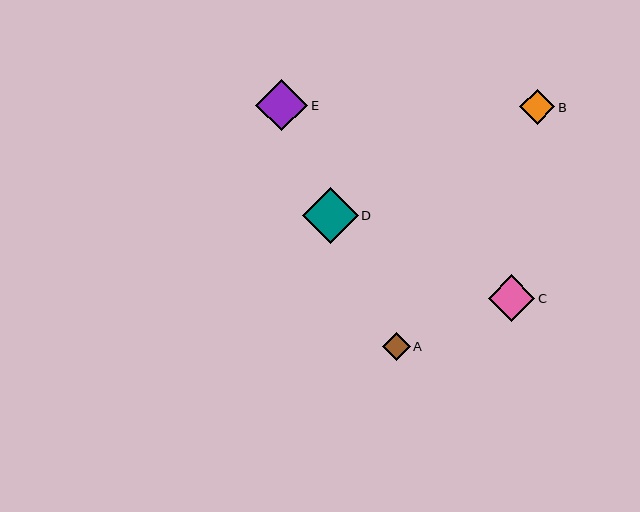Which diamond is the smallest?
Diamond A is the smallest with a size of approximately 28 pixels.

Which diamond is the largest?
Diamond D is the largest with a size of approximately 56 pixels.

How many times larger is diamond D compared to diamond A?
Diamond D is approximately 2.0 times the size of diamond A.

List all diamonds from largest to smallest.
From largest to smallest: D, E, C, B, A.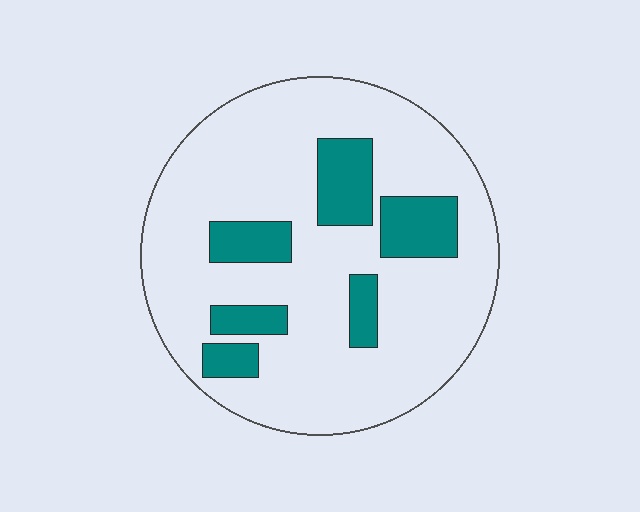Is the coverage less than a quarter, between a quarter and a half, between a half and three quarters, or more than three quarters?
Less than a quarter.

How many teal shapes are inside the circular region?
6.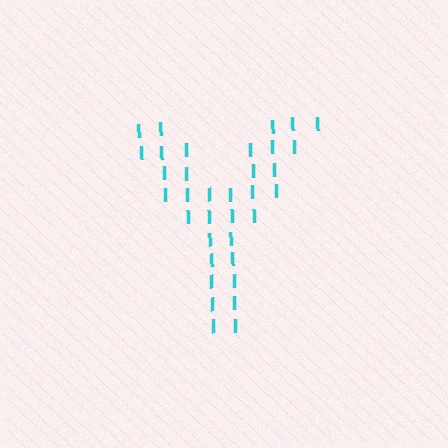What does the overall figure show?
The overall figure shows the letter Y.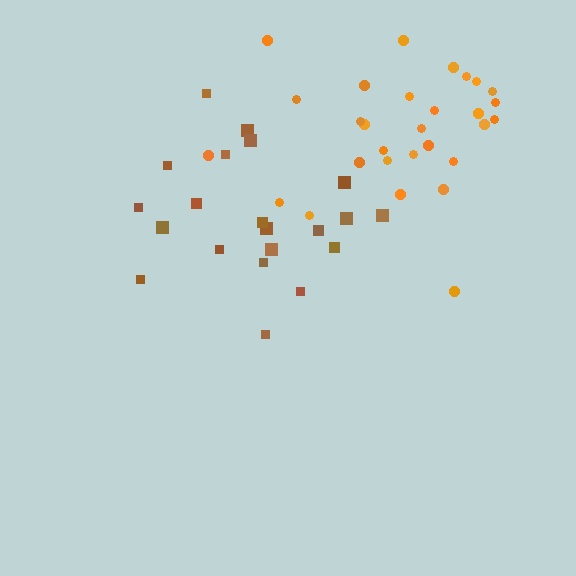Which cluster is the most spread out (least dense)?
Brown.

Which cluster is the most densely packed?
Orange.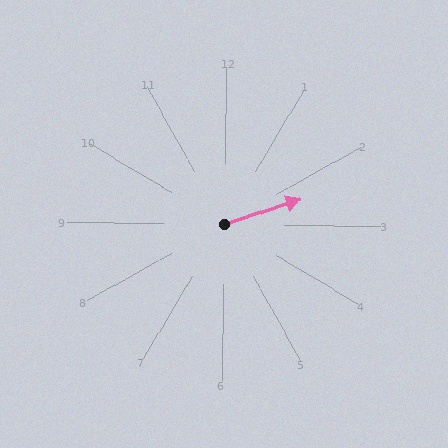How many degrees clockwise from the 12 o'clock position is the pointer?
Approximately 71 degrees.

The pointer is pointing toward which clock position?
Roughly 2 o'clock.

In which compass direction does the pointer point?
East.